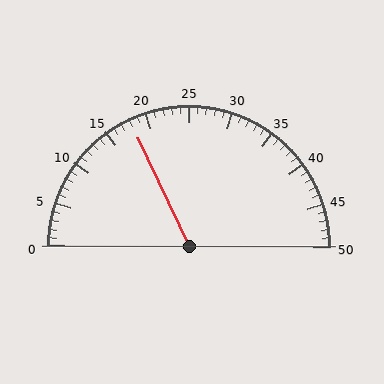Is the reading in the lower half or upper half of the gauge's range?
The reading is in the lower half of the range (0 to 50).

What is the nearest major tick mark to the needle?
The nearest major tick mark is 20.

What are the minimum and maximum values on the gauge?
The gauge ranges from 0 to 50.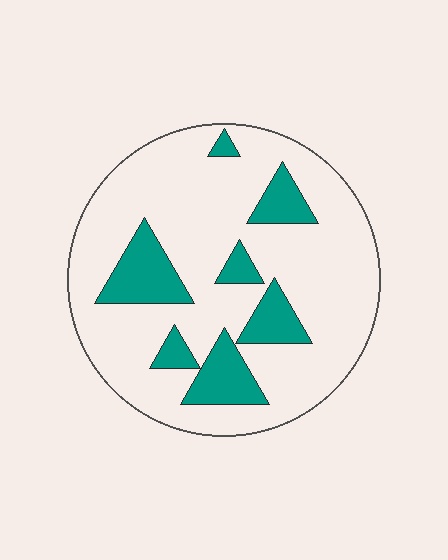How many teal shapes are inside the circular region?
7.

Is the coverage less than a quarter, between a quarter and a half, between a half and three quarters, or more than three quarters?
Less than a quarter.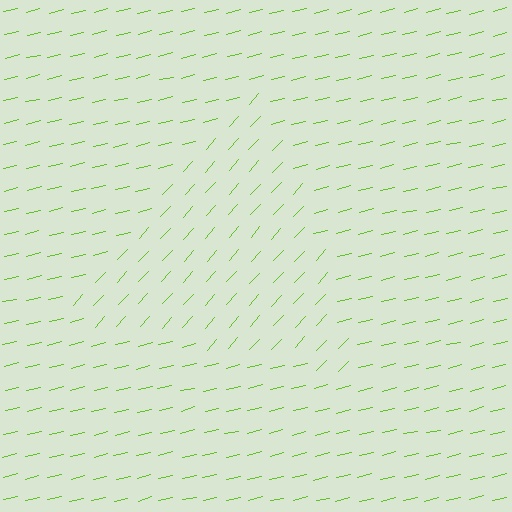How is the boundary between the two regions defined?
The boundary is defined purely by a change in line orientation (approximately 34 degrees difference). All lines are the same color and thickness.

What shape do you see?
I see a triangle.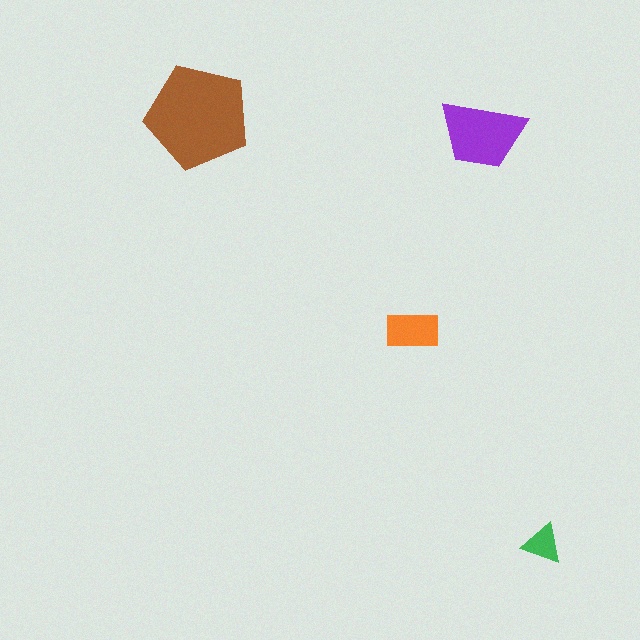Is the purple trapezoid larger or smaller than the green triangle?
Larger.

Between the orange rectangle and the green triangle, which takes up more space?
The orange rectangle.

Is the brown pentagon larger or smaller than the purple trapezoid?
Larger.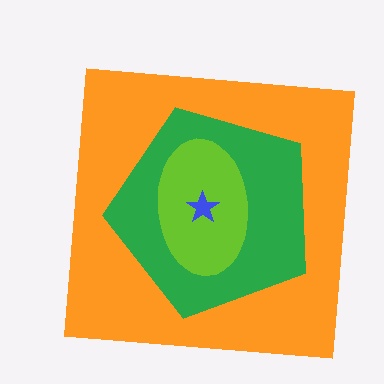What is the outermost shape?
The orange square.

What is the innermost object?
The blue star.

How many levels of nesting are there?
4.